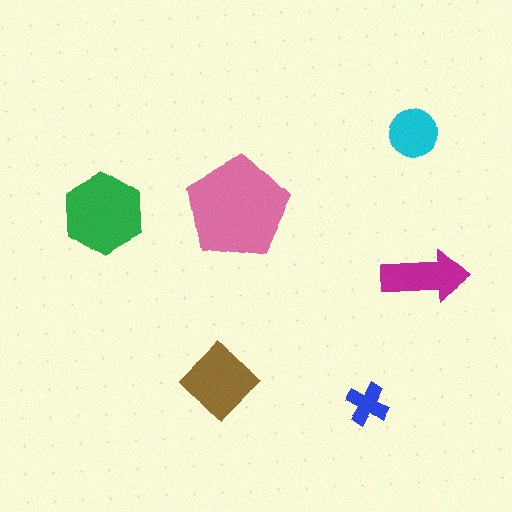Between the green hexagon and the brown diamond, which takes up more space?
The green hexagon.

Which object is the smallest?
The blue cross.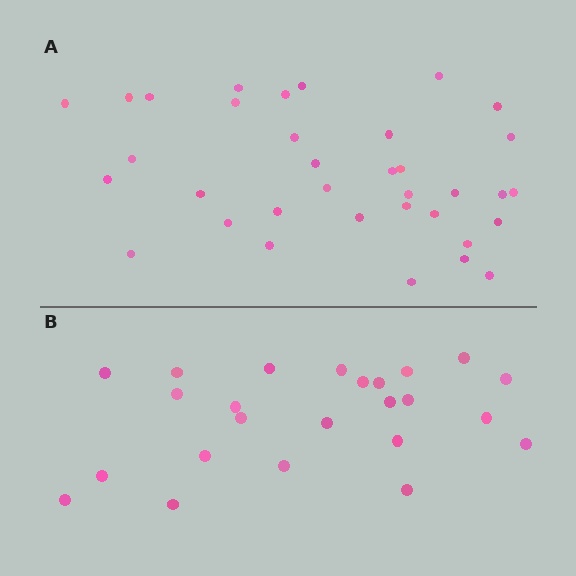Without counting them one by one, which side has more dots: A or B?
Region A (the top region) has more dots.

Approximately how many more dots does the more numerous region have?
Region A has roughly 12 or so more dots than region B.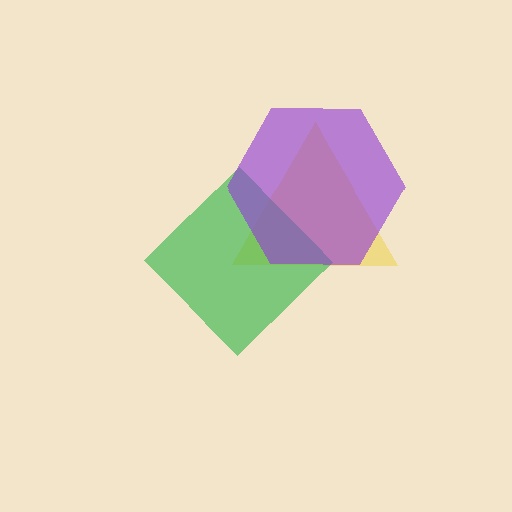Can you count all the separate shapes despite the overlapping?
Yes, there are 3 separate shapes.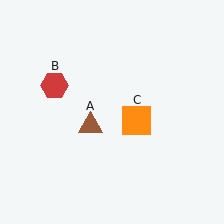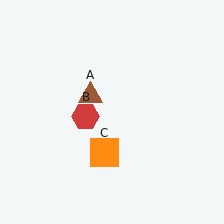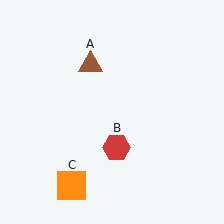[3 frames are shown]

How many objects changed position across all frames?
3 objects changed position: brown triangle (object A), red hexagon (object B), orange square (object C).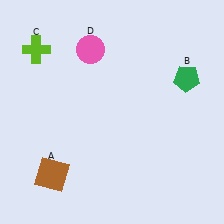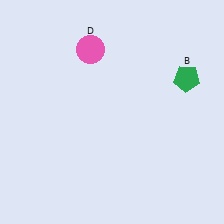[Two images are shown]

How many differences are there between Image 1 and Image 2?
There are 2 differences between the two images.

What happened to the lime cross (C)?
The lime cross (C) was removed in Image 2. It was in the top-left area of Image 1.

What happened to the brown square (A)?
The brown square (A) was removed in Image 2. It was in the bottom-left area of Image 1.